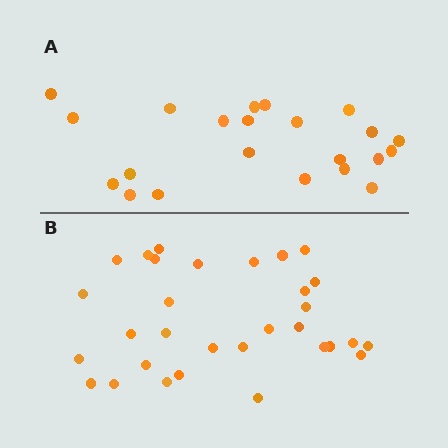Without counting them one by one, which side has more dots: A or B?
Region B (the bottom region) has more dots.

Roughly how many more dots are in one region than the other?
Region B has roughly 8 or so more dots than region A.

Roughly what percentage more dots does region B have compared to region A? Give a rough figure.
About 40% more.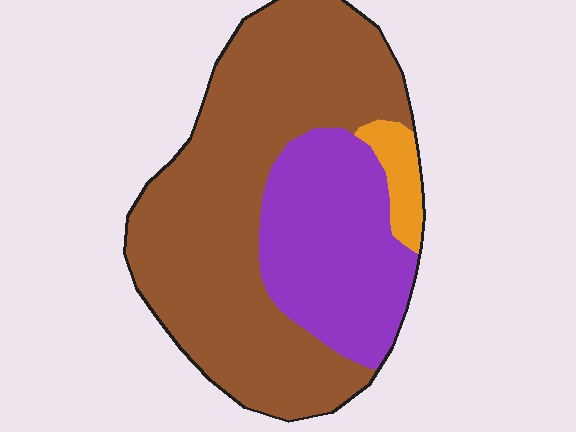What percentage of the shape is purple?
Purple takes up between a quarter and a half of the shape.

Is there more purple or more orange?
Purple.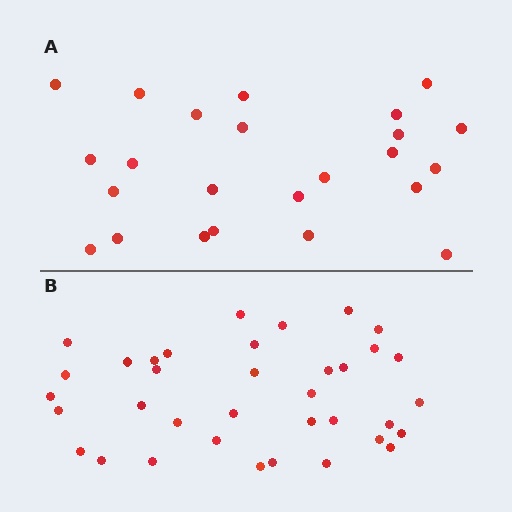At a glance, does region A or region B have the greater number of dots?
Region B (the bottom region) has more dots.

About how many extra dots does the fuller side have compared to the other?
Region B has roughly 12 or so more dots than region A.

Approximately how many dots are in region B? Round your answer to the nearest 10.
About 40 dots. (The exact count is 36, which rounds to 40.)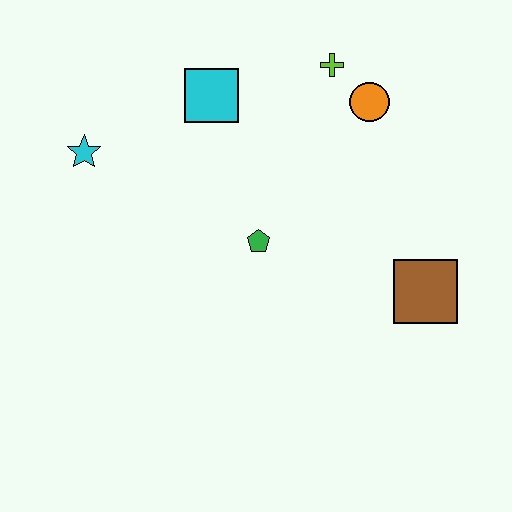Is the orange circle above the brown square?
Yes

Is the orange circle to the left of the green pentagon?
No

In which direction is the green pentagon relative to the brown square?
The green pentagon is to the left of the brown square.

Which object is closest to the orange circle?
The lime cross is closest to the orange circle.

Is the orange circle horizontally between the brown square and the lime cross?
Yes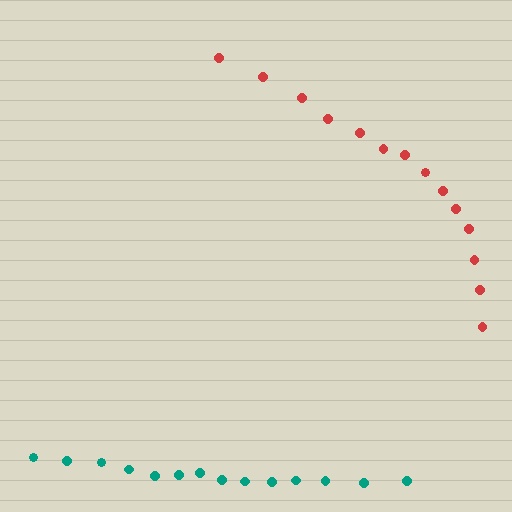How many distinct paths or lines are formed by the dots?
There are 2 distinct paths.